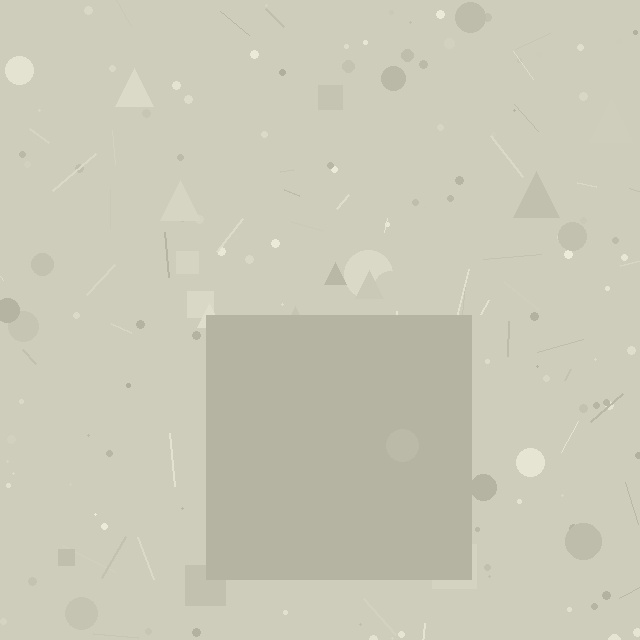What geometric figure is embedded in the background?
A square is embedded in the background.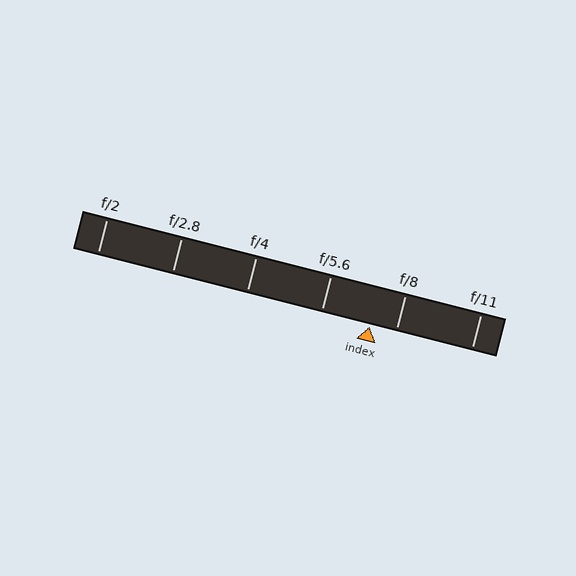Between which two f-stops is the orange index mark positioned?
The index mark is between f/5.6 and f/8.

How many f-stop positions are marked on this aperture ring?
There are 6 f-stop positions marked.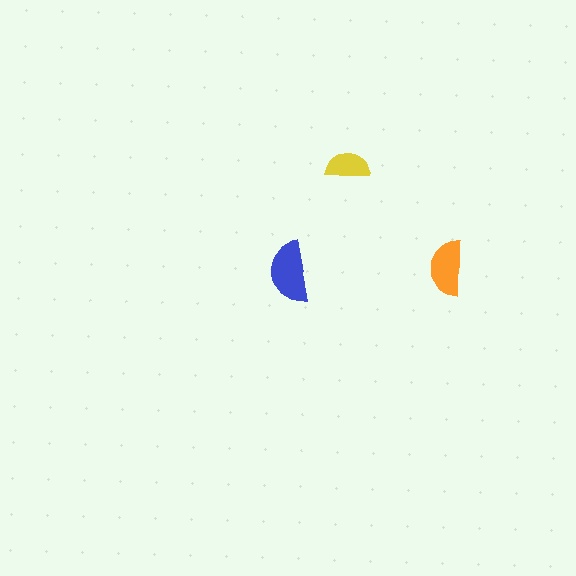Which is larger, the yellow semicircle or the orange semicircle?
The orange one.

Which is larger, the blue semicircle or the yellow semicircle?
The blue one.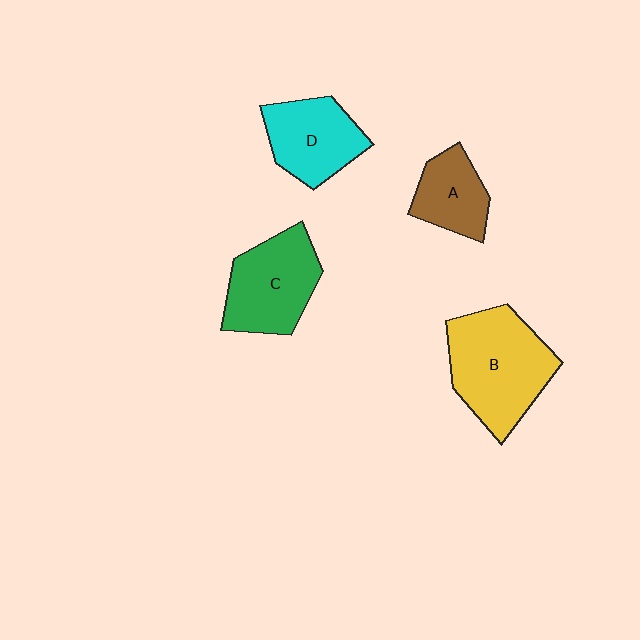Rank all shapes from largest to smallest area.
From largest to smallest: B (yellow), C (green), D (cyan), A (brown).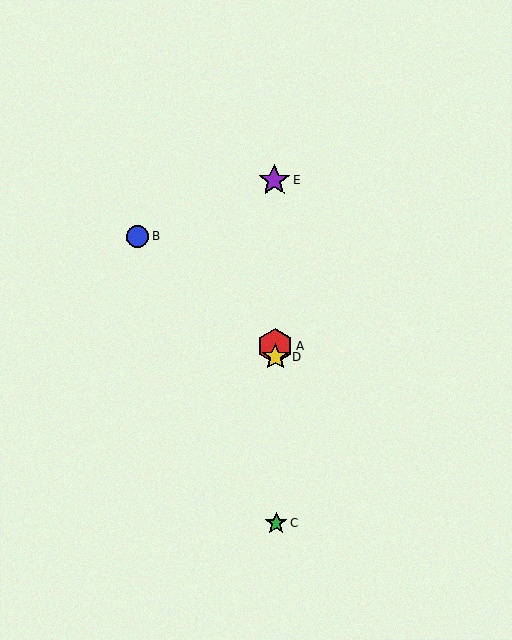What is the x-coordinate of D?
Object D is at x≈275.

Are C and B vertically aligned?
No, C is at x≈276 and B is at x≈137.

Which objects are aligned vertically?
Objects A, C, D, E are aligned vertically.